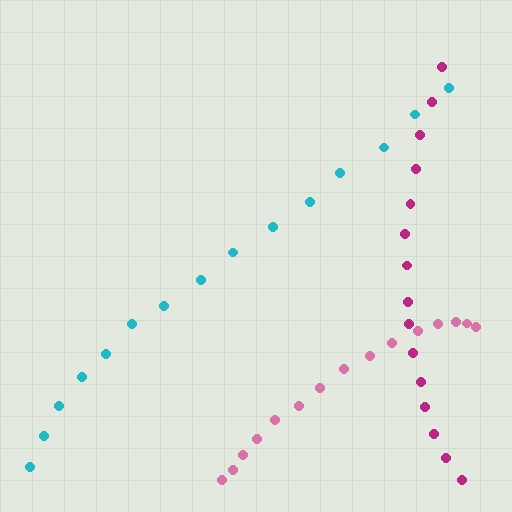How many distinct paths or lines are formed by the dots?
There are 3 distinct paths.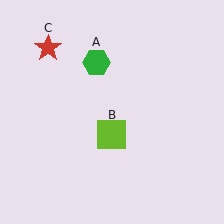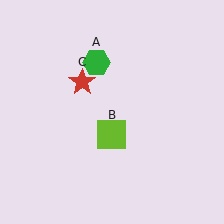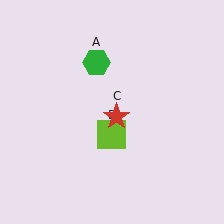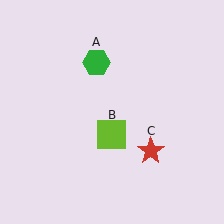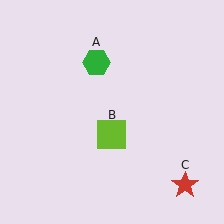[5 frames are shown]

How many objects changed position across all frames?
1 object changed position: red star (object C).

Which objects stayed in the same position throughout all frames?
Green hexagon (object A) and lime square (object B) remained stationary.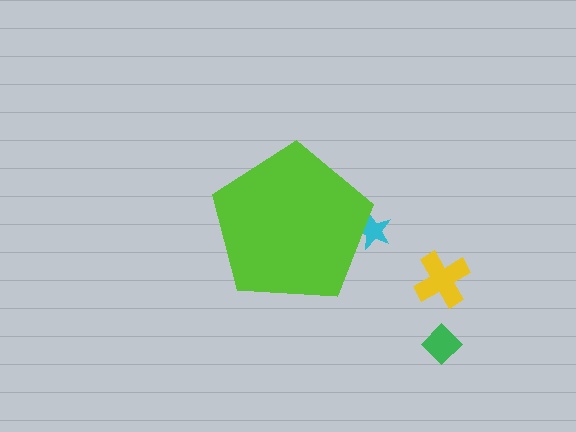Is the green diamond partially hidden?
No, the green diamond is fully visible.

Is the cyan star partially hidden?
Yes, the cyan star is partially hidden behind the lime pentagon.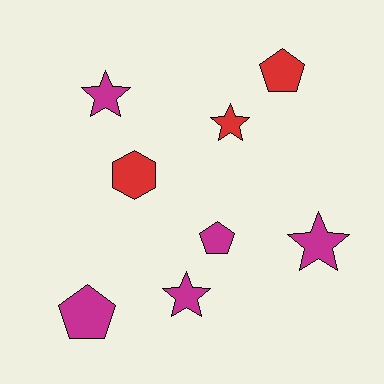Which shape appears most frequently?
Star, with 4 objects.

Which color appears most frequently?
Magenta, with 5 objects.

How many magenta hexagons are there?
There are no magenta hexagons.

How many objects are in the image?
There are 8 objects.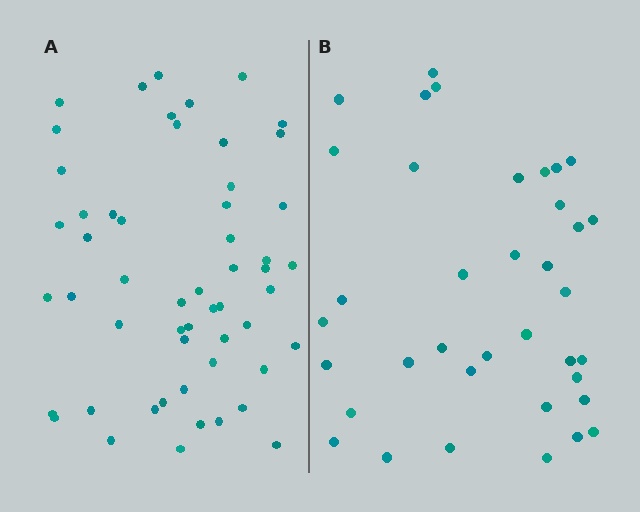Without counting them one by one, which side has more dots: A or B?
Region A (the left region) has more dots.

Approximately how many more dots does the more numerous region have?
Region A has approximately 15 more dots than region B.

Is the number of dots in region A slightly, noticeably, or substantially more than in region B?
Region A has substantially more. The ratio is roughly 1.5 to 1.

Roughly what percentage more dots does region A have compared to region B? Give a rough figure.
About 45% more.